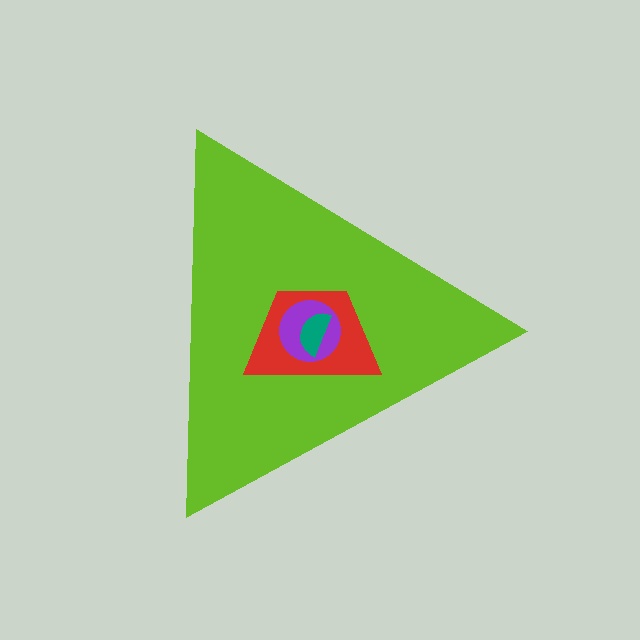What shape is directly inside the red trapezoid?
The purple circle.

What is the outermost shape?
The lime triangle.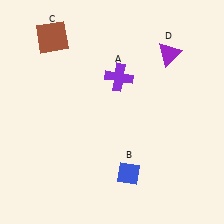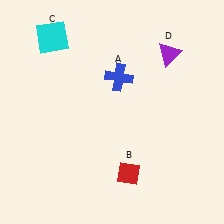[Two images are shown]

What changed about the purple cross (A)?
In Image 1, A is purple. In Image 2, it changed to blue.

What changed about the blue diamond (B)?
In Image 1, B is blue. In Image 2, it changed to red.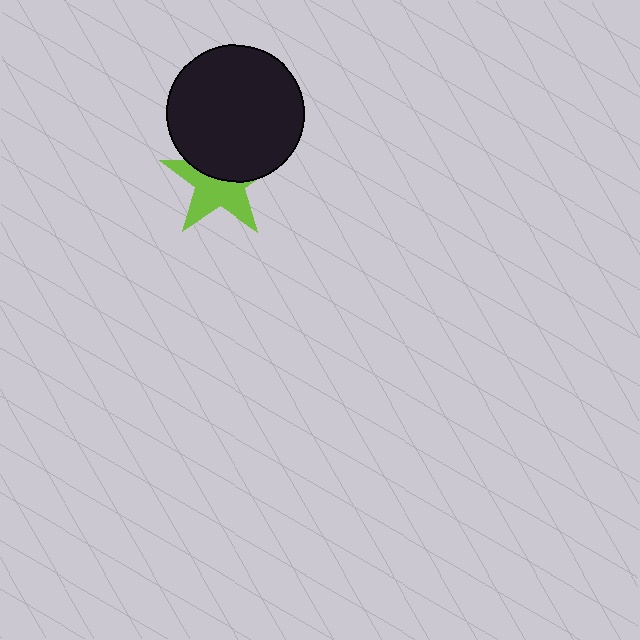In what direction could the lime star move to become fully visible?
The lime star could move down. That would shift it out from behind the black circle entirely.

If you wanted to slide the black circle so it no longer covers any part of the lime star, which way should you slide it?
Slide it up — that is the most direct way to separate the two shapes.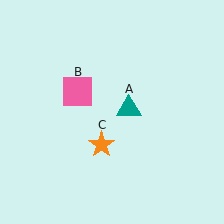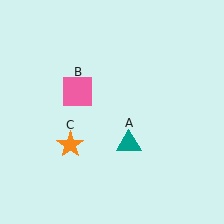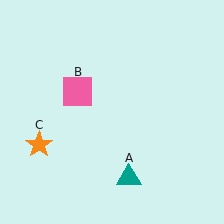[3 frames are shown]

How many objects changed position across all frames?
2 objects changed position: teal triangle (object A), orange star (object C).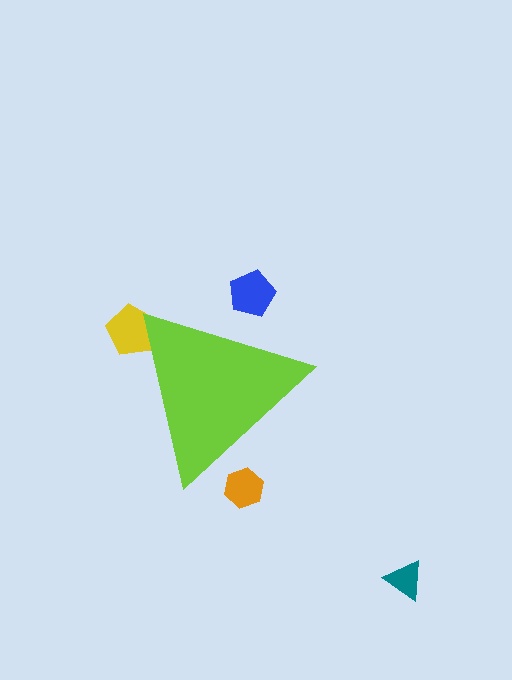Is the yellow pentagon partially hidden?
Yes, the yellow pentagon is partially hidden behind the lime triangle.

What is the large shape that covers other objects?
A lime triangle.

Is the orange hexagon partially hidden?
Yes, the orange hexagon is partially hidden behind the lime triangle.